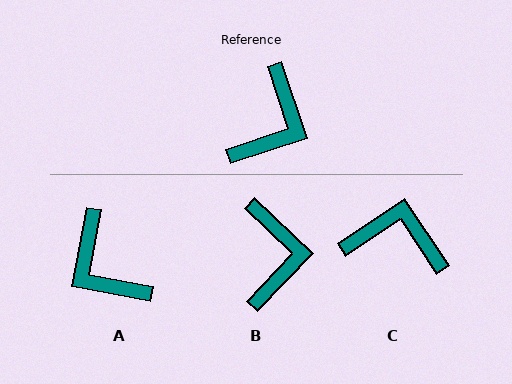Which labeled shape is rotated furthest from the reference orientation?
A, about 119 degrees away.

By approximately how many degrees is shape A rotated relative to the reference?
Approximately 119 degrees clockwise.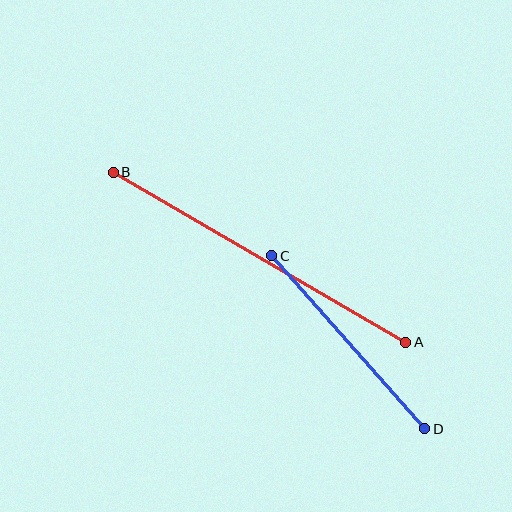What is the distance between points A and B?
The distance is approximately 338 pixels.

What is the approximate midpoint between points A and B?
The midpoint is at approximately (259, 257) pixels.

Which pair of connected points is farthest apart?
Points A and B are farthest apart.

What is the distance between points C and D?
The distance is approximately 231 pixels.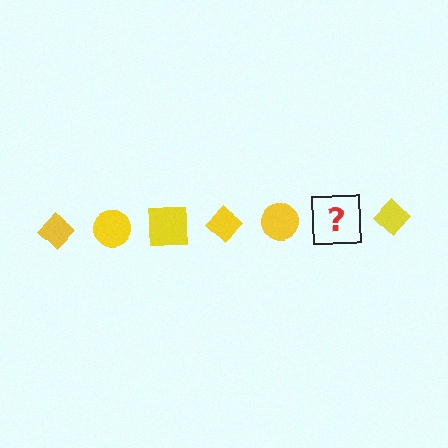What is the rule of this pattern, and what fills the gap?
The rule is that the pattern cycles through diamond, circle, square shapes in yellow. The gap should be filled with a yellow square.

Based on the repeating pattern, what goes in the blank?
The blank should be a yellow square.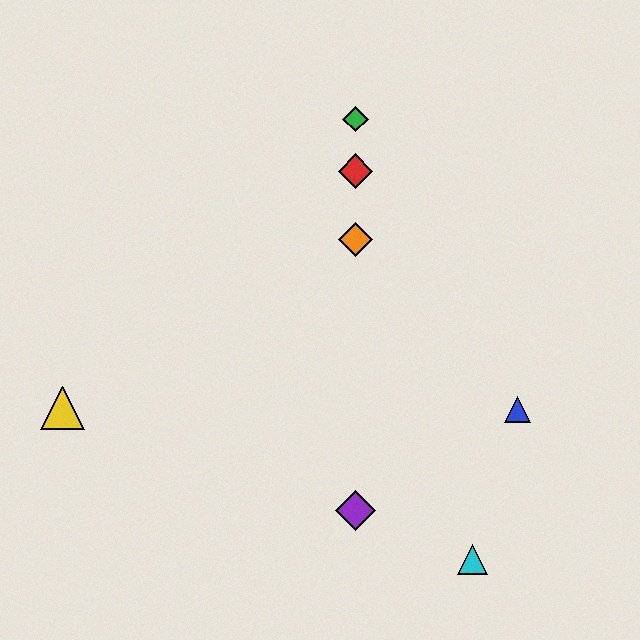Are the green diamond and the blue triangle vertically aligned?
No, the green diamond is at x≈356 and the blue triangle is at x≈517.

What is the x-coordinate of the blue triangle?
The blue triangle is at x≈517.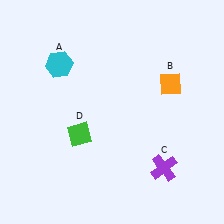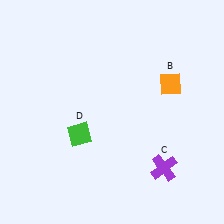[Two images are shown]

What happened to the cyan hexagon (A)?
The cyan hexagon (A) was removed in Image 2. It was in the top-left area of Image 1.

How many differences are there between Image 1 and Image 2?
There is 1 difference between the two images.